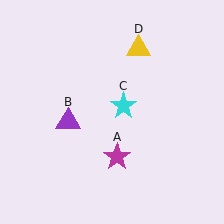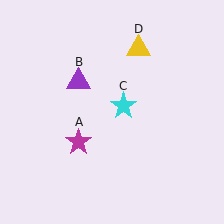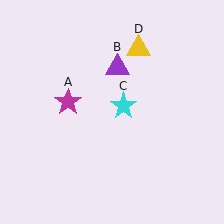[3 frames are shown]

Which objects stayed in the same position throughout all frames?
Cyan star (object C) and yellow triangle (object D) remained stationary.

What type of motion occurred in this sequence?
The magenta star (object A), purple triangle (object B) rotated clockwise around the center of the scene.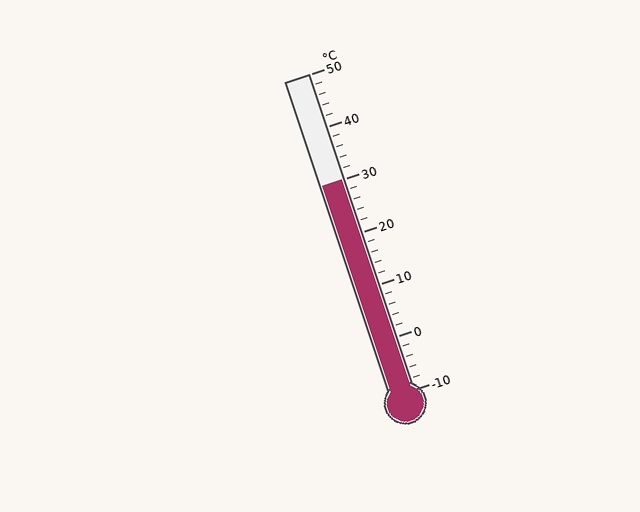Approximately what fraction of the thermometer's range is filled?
The thermometer is filled to approximately 65% of its range.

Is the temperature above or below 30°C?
The temperature is at 30°C.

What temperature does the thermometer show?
The thermometer shows approximately 30°C.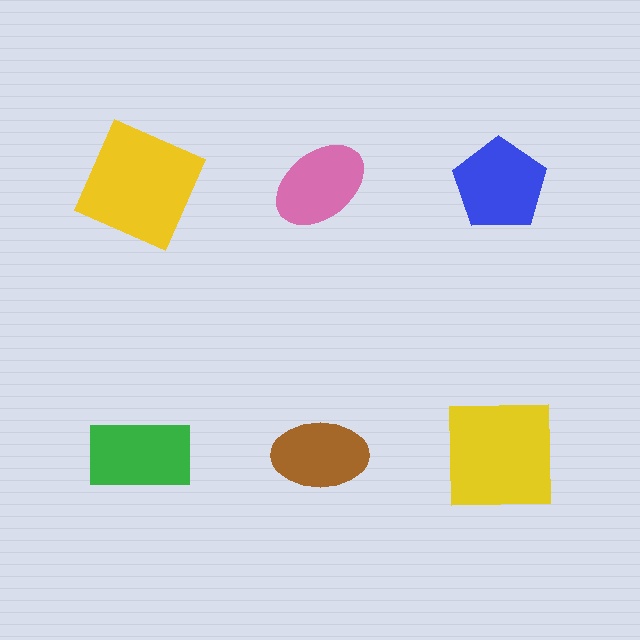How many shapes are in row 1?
3 shapes.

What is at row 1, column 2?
A pink ellipse.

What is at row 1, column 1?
A yellow square.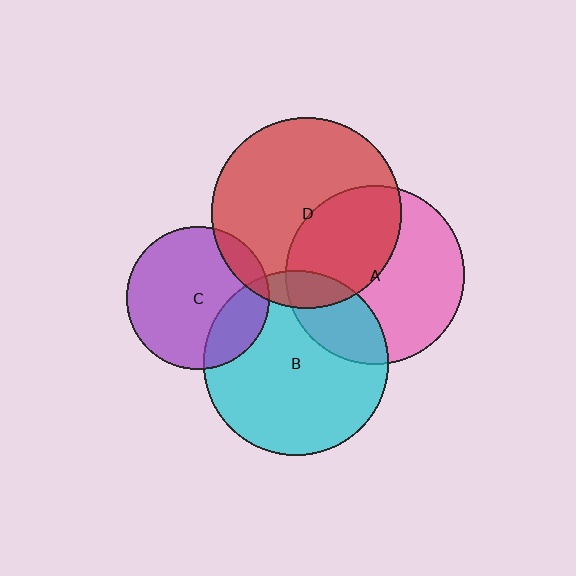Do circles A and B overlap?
Yes.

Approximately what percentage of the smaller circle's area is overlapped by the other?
Approximately 25%.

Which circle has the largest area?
Circle D (red).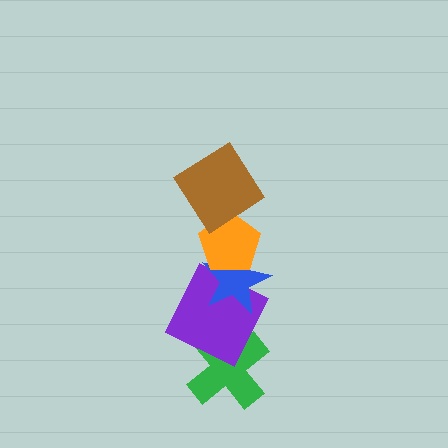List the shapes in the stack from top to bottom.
From top to bottom: the brown diamond, the orange pentagon, the blue star, the purple square, the green cross.